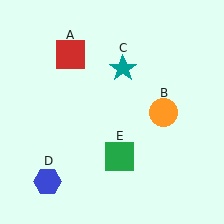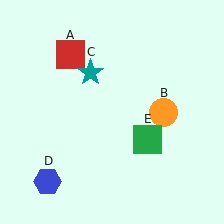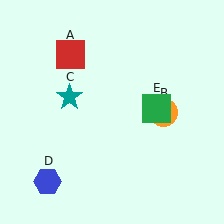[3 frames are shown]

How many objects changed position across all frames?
2 objects changed position: teal star (object C), green square (object E).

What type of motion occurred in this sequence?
The teal star (object C), green square (object E) rotated counterclockwise around the center of the scene.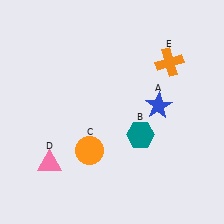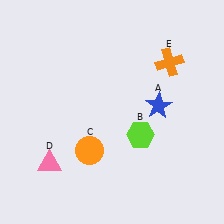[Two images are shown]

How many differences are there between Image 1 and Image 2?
There is 1 difference between the two images.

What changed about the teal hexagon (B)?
In Image 1, B is teal. In Image 2, it changed to lime.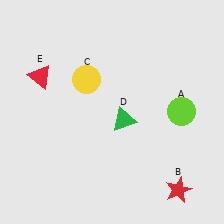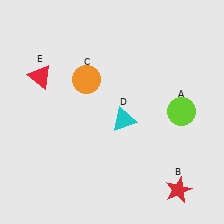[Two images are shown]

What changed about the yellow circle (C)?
In Image 1, C is yellow. In Image 2, it changed to orange.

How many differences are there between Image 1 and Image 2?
There are 2 differences between the two images.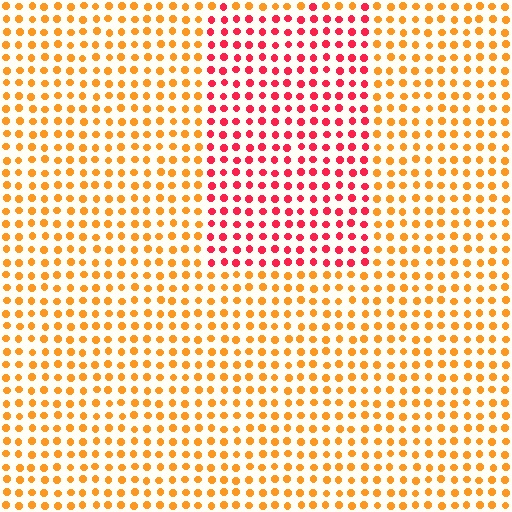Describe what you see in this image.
The image is filled with small orange elements in a uniform arrangement. A rectangle-shaped region is visible where the elements are tinted to a slightly different hue, forming a subtle color boundary.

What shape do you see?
I see a rectangle.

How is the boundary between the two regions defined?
The boundary is defined purely by a slight shift in hue (about 45 degrees). Spacing, size, and orientation are identical on both sides.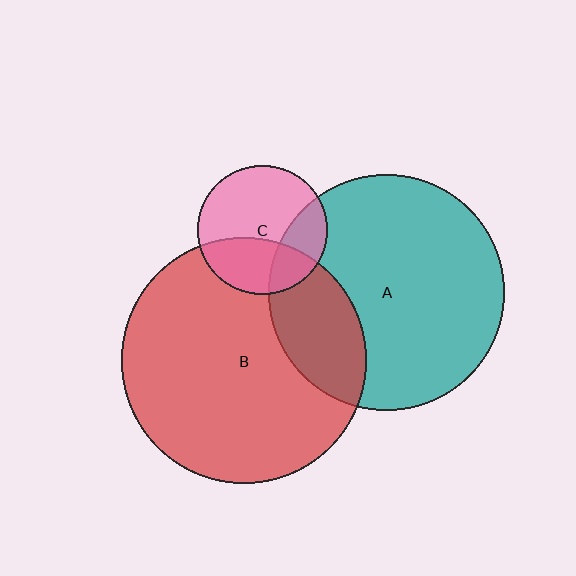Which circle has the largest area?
Circle B (red).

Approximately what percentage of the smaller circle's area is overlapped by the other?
Approximately 35%.